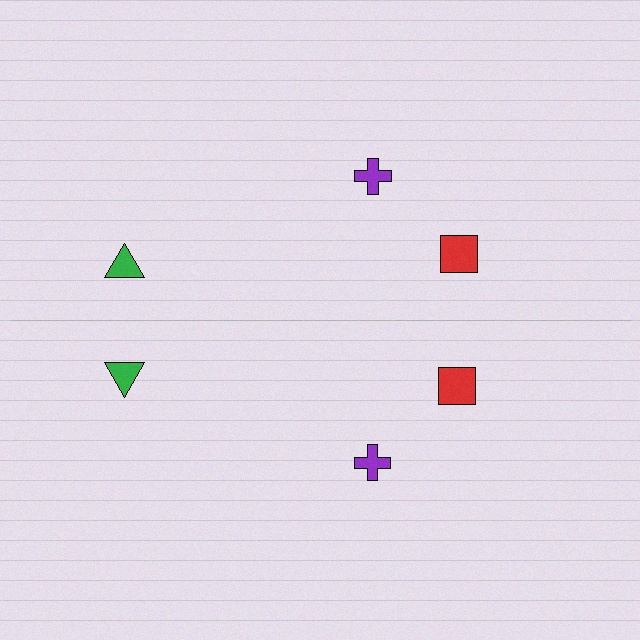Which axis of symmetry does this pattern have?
The pattern has a horizontal axis of symmetry running through the center of the image.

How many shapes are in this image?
There are 6 shapes in this image.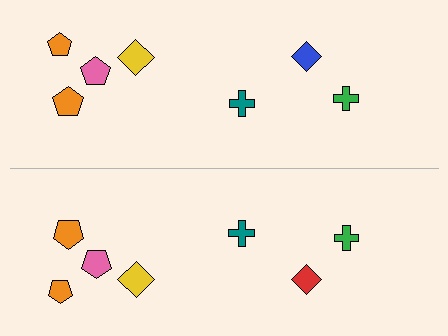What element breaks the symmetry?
The red diamond on the bottom side breaks the symmetry — its mirror counterpart is blue.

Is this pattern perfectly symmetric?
No, the pattern is not perfectly symmetric. The red diamond on the bottom side breaks the symmetry — its mirror counterpart is blue.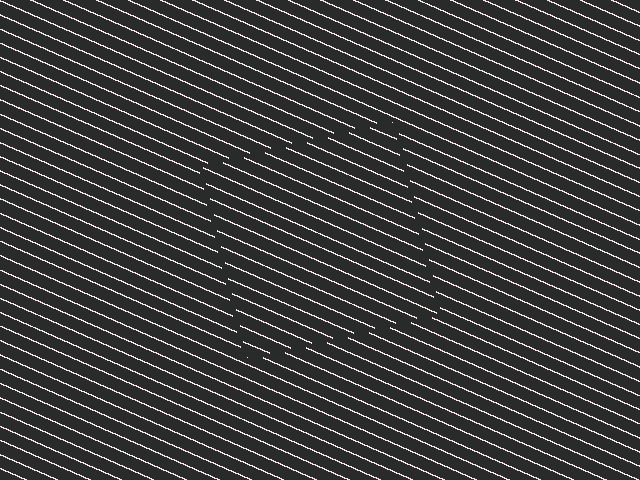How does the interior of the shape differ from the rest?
The interior of the shape contains the same grating, shifted by half a period — the contour is defined by the phase discontinuity where line-ends from the inner and outer gratings abut.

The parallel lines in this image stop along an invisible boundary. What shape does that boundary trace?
An illusory square. The interior of the shape contains the same grating, shifted by half a period — the contour is defined by the phase discontinuity where line-ends from the inner and outer gratings abut.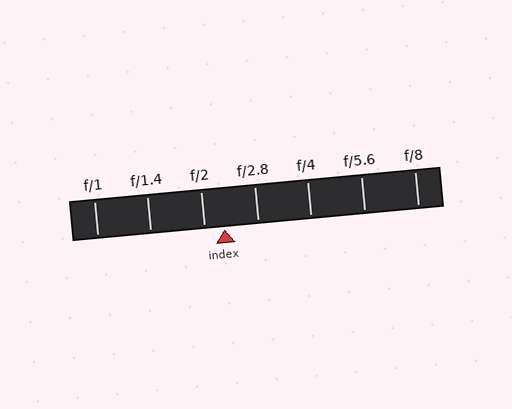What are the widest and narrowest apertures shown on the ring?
The widest aperture shown is f/1 and the narrowest is f/8.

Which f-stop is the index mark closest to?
The index mark is closest to f/2.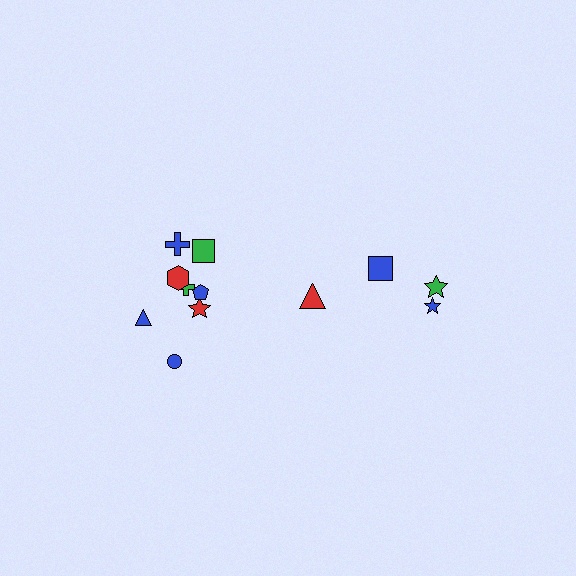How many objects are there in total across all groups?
There are 12 objects.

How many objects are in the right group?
There are 4 objects.